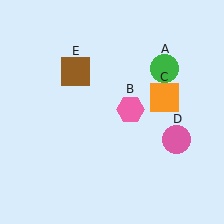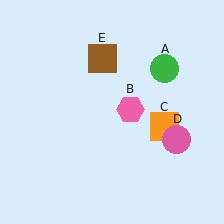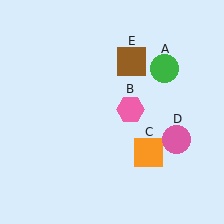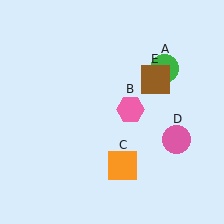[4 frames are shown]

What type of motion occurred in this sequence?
The orange square (object C), brown square (object E) rotated clockwise around the center of the scene.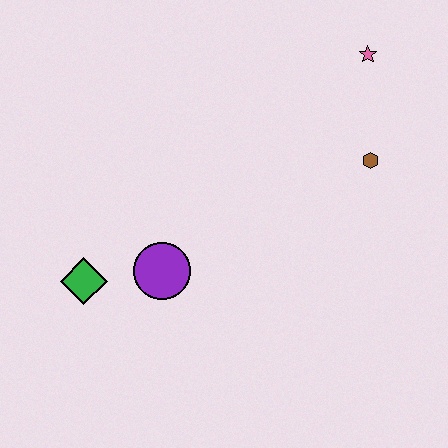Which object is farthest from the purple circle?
The pink star is farthest from the purple circle.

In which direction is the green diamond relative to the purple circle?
The green diamond is to the left of the purple circle.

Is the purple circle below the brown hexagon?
Yes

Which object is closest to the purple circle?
The green diamond is closest to the purple circle.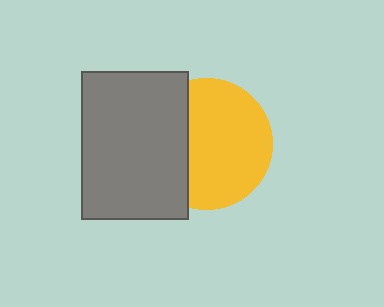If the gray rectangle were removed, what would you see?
You would see the complete yellow circle.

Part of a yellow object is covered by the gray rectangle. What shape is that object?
It is a circle.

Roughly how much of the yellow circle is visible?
Most of it is visible (roughly 66%).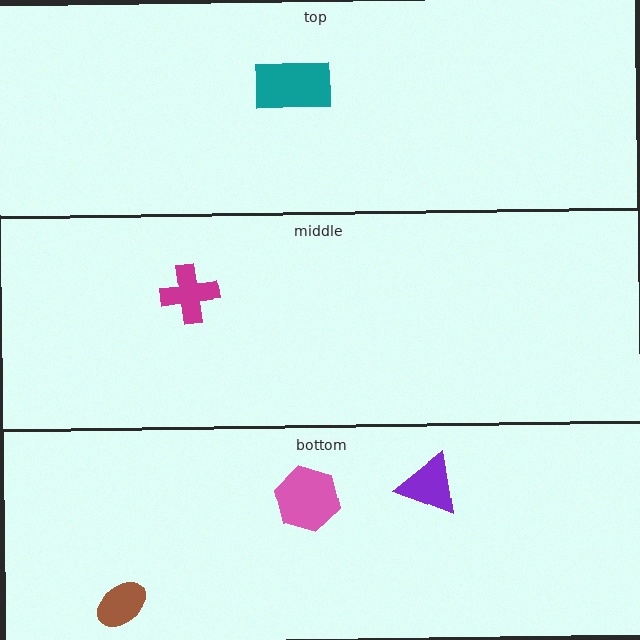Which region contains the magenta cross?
The middle region.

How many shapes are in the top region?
1.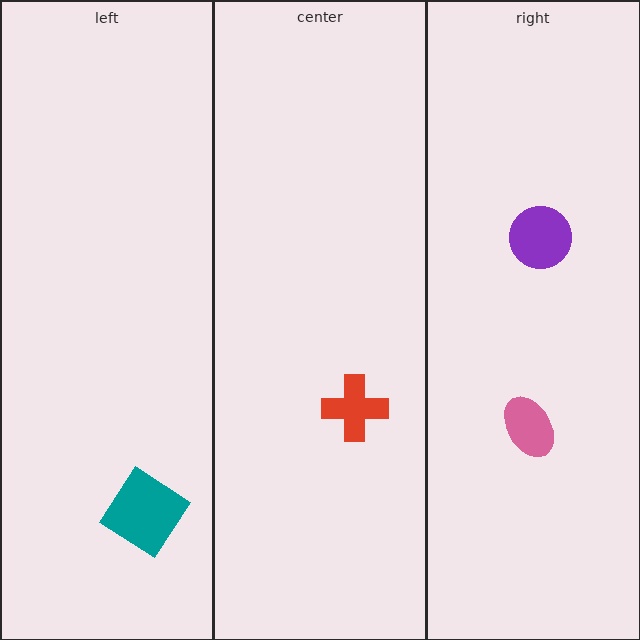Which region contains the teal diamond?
The left region.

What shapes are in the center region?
The red cross.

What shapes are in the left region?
The teal diamond.